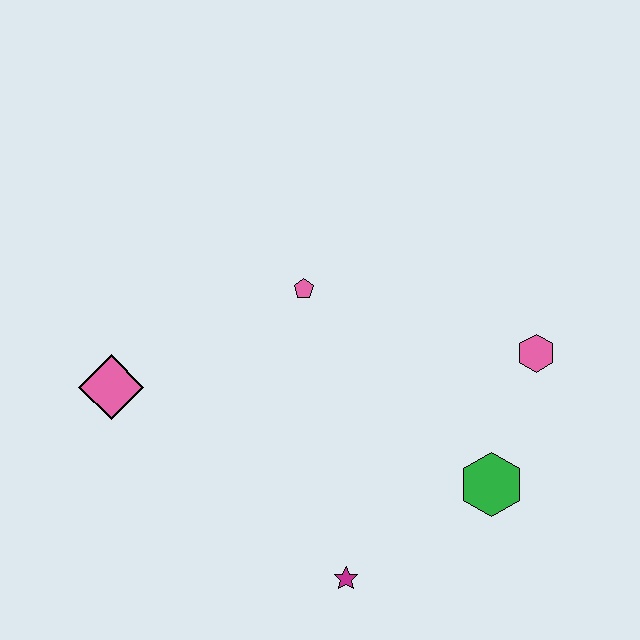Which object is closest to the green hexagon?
The pink hexagon is closest to the green hexagon.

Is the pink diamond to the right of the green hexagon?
No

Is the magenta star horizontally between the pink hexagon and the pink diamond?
Yes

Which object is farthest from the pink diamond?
The pink hexagon is farthest from the pink diamond.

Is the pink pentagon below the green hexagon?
No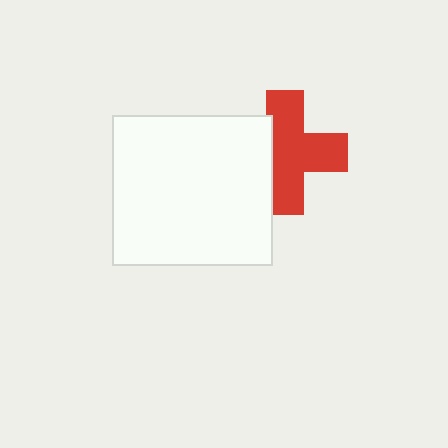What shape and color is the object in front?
The object in front is a white rectangle.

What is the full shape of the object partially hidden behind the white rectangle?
The partially hidden object is a red cross.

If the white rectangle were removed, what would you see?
You would see the complete red cross.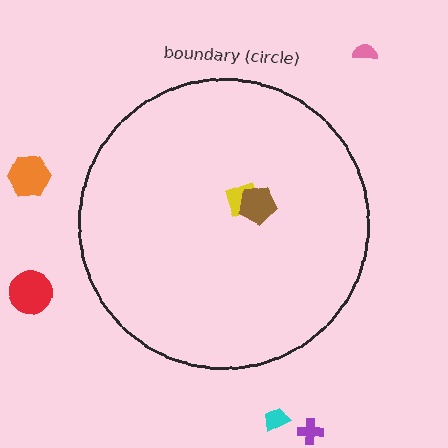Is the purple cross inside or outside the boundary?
Outside.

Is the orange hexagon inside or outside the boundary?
Outside.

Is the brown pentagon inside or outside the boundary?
Inside.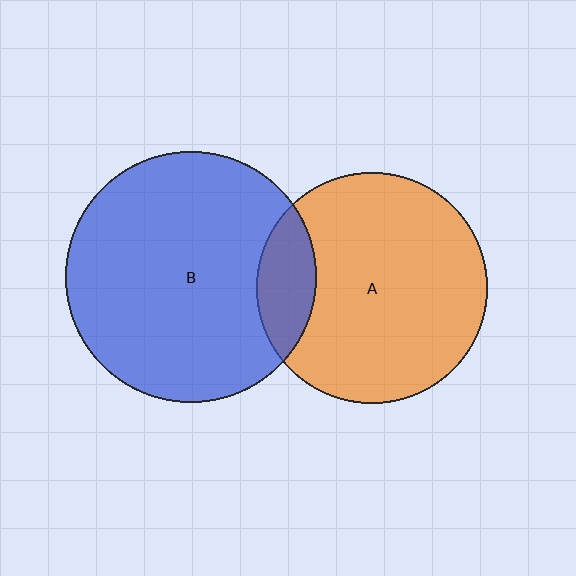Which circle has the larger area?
Circle B (blue).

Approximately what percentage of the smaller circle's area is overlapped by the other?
Approximately 15%.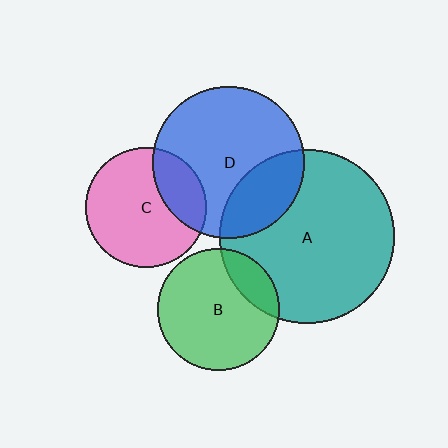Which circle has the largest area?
Circle A (teal).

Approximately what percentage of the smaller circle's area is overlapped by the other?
Approximately 25%.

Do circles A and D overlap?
Yes.